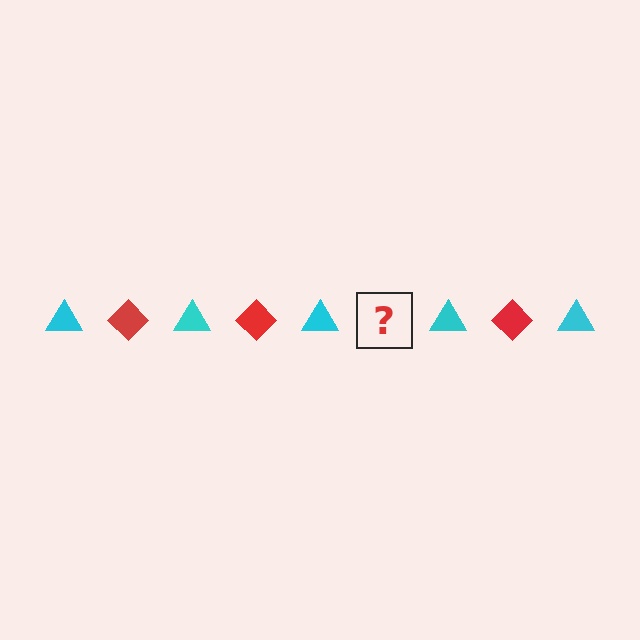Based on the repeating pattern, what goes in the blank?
The blank should be a red diamond.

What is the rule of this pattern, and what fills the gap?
The rule is that the pattern alternates between cyan triangle and red diamond. The gap should be filled with a red diamond.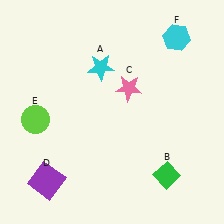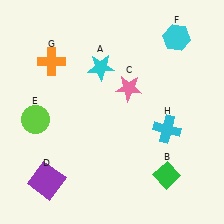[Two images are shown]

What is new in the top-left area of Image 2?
An orange cross (G) was added in the top-left area of Image 2.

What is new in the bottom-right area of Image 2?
A cyan cross (H) was added in the bottom-right area of Image 2.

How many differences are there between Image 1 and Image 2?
There are 2 differences between the two images.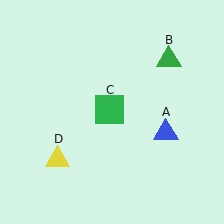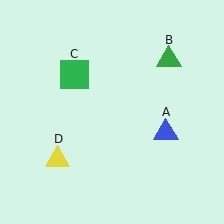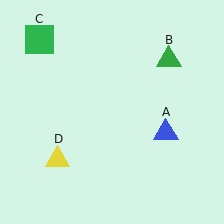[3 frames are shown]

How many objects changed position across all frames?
1 object changed position: green square (object C).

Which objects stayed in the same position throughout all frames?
Blue triangle (object A) and green triangle (object B) and yellow triangle (object D) remained stationary.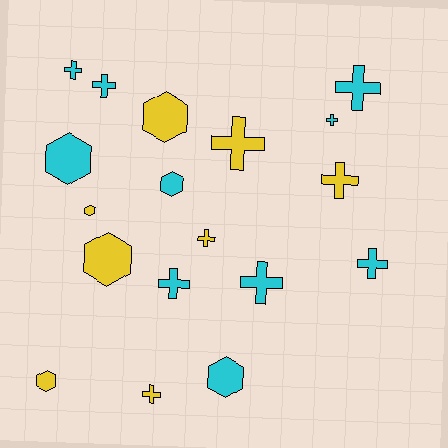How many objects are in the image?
There are 18 objects.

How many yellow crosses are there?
There are 4 yellow crosses.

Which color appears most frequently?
Cyan, with 10 objects.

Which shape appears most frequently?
Cross, with 11 objects.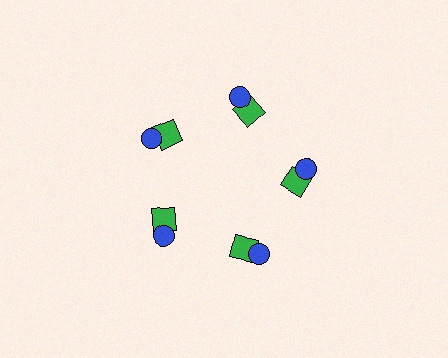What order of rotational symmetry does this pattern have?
This pattern has 5-fold rotational symmetry.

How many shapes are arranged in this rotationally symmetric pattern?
There are 10 shapes, arranged in 5 groups of 2.